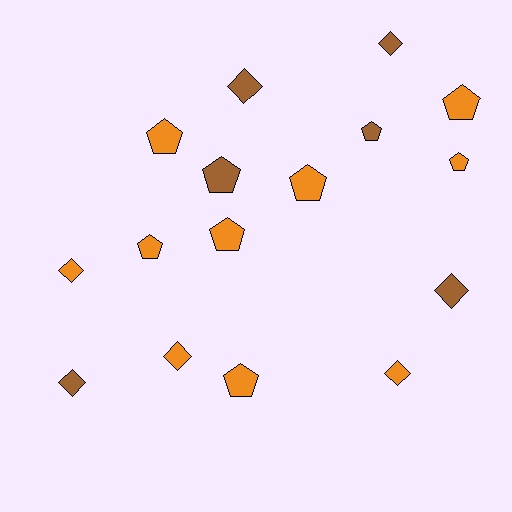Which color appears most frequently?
Orange, with 10 objects.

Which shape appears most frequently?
Pentagon, with 9 objects.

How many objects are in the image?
There are 16 objects.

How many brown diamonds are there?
There are 4 brown diamonds.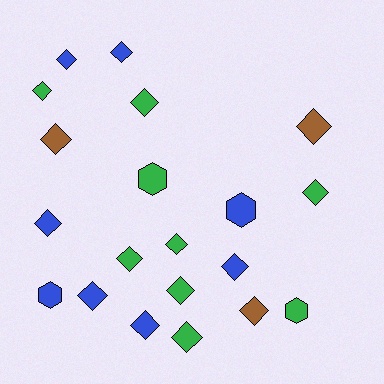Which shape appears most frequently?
Diamond, with 16 objects.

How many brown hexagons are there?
There are no brown hexagons.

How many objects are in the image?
There are 20 objects.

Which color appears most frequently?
Green, with 9 objects.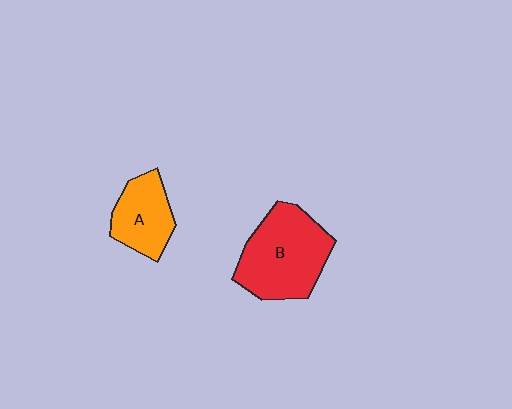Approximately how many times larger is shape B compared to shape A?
Approximately 1.7 times.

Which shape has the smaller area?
Shape A (orange).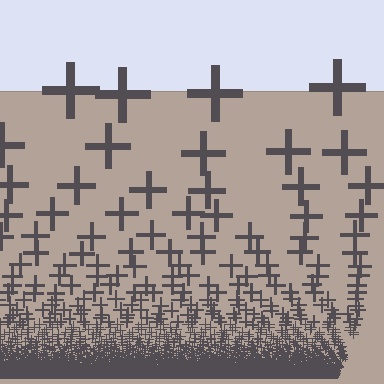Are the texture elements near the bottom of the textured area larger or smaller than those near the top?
Smaller. The gradient is inverted — elements near the bottom are smaller and denser.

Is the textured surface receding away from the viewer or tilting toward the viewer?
The surface appears to tilt toward the viewer. Texture elements get larger and sparser toward the top.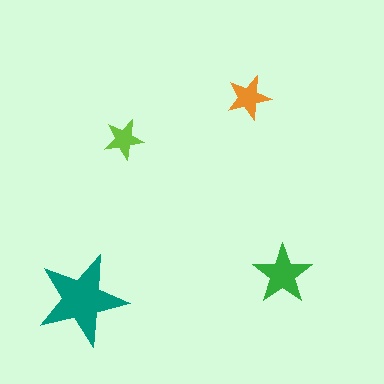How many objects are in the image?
There are 4 objects in the image.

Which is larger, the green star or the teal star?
The teal one.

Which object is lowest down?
The teal star is bottommost.